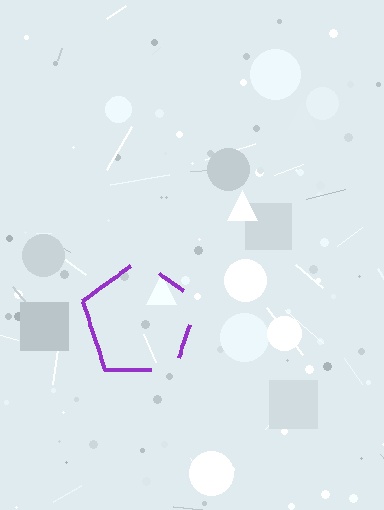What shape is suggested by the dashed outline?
The dashed outline suggests a pentagon.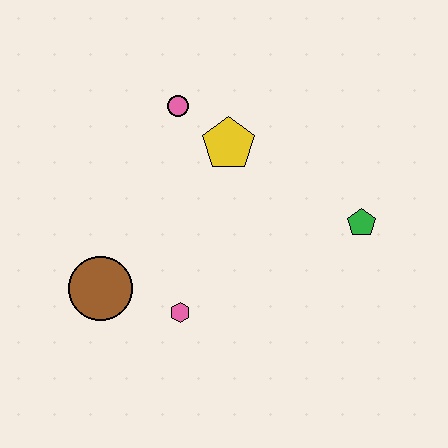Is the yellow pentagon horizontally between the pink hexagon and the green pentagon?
Yes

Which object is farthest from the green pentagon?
The brown circle is farthest from the green pentagon.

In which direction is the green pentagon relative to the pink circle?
The green pentagon is to the right of the pink circle.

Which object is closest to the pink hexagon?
The brown circle is closest to the pink hexagon.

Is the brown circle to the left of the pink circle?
Yes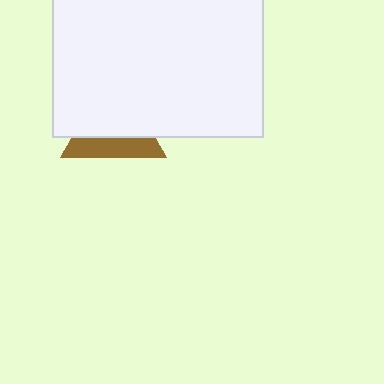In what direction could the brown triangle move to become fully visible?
The brown triangle could move down. That would shift it out from behind the white rectangle entirely.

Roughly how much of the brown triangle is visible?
A small part of it is visible (roughly 39%).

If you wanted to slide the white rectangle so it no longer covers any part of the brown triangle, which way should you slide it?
Slide it up — that is the most direct way to separate the two shapes.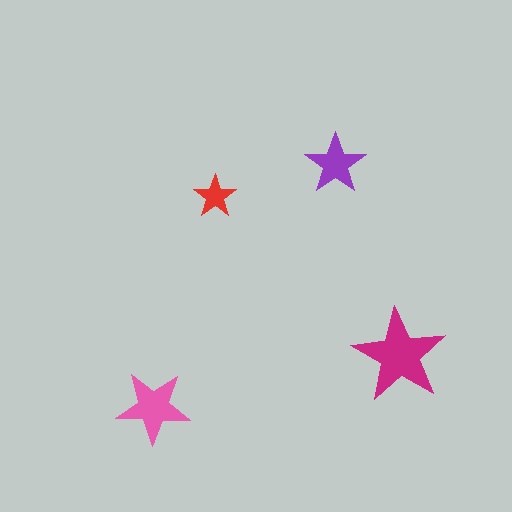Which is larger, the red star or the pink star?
The pink one.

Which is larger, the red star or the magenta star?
The magenta one.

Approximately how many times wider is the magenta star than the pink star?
About 1.5 times wider.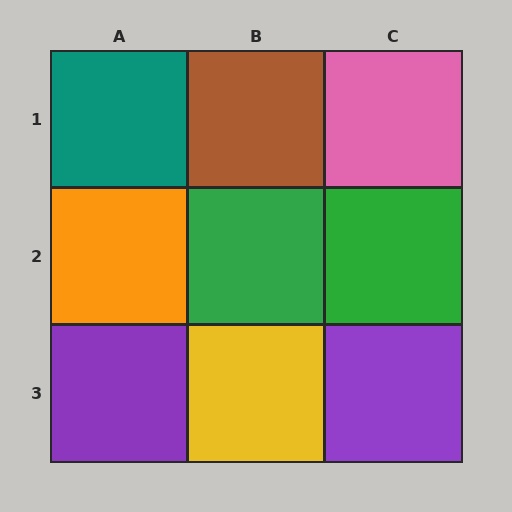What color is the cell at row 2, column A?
Orange.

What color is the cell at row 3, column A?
Purple.